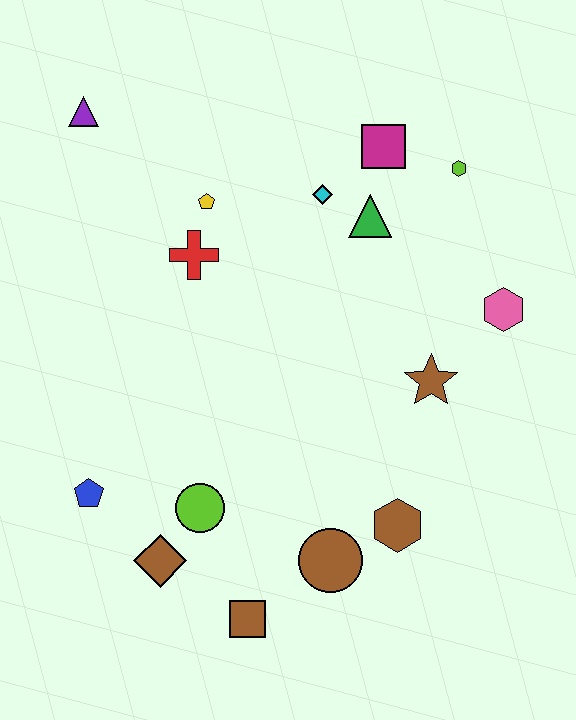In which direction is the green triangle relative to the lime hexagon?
The green triangle is to the left of the lime hexagon.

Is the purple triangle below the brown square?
No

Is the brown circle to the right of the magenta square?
No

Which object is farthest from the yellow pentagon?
The brown square is farthest from the yellow pentagon.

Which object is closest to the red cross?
The yellow pentagon is closest to the red cross.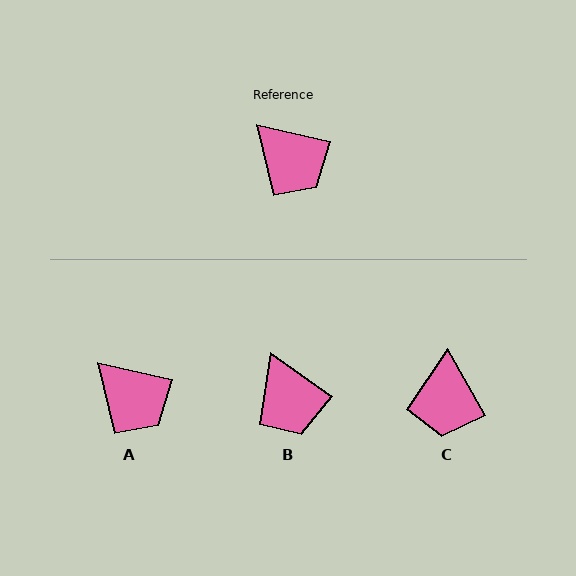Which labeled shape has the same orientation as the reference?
A.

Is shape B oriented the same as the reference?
No, it is off by about 23 degrees.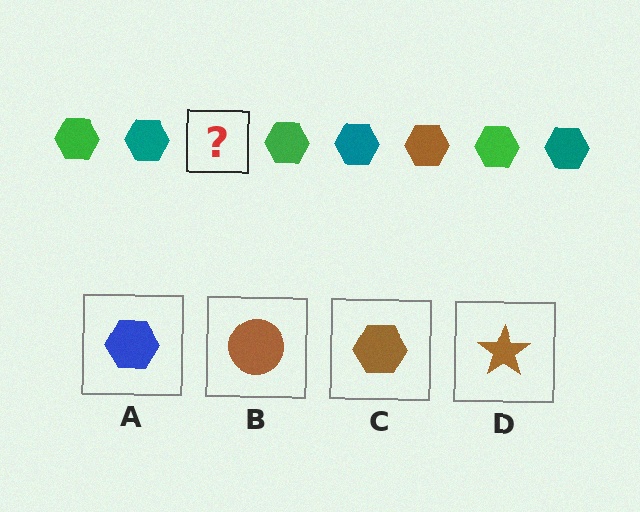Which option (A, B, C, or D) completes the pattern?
C.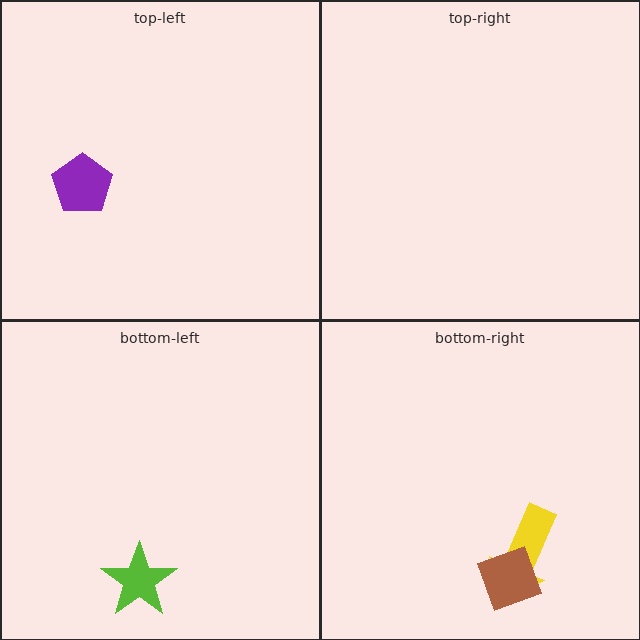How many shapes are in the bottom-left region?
1.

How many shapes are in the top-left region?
1.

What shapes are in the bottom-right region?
The yellow arrow, the brown diamond.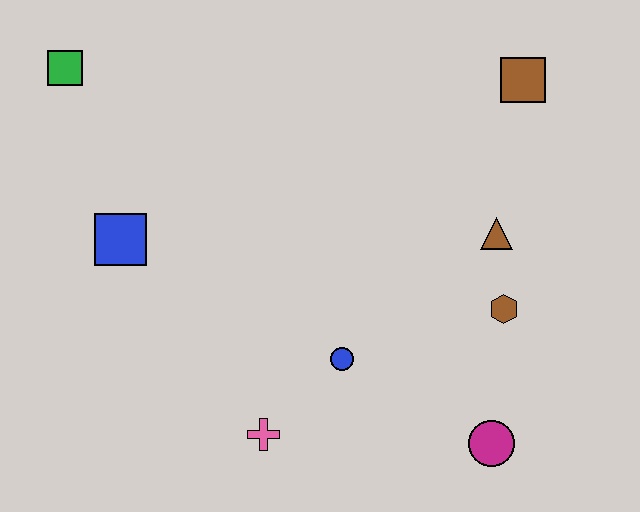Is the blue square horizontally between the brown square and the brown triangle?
No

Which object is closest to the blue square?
The green square is closest to the blue square.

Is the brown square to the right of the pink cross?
Yes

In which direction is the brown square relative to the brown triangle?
The brown square is above the brown triangle.